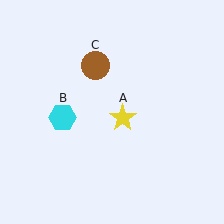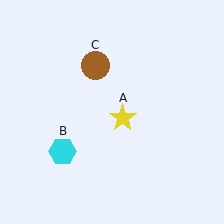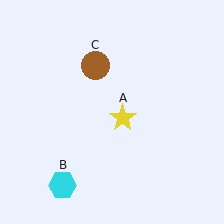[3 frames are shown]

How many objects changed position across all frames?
1 object changed position: cyan hexagon (object B).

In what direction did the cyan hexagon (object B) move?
The cyan hexagon (object B) moved down.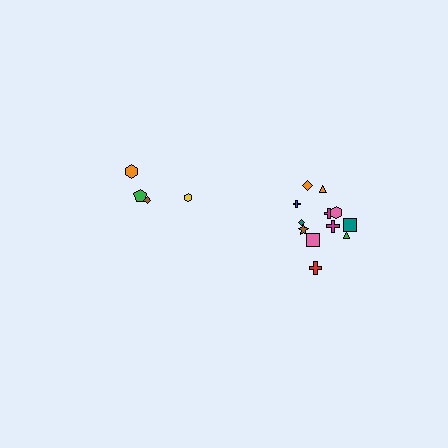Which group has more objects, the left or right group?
The right group.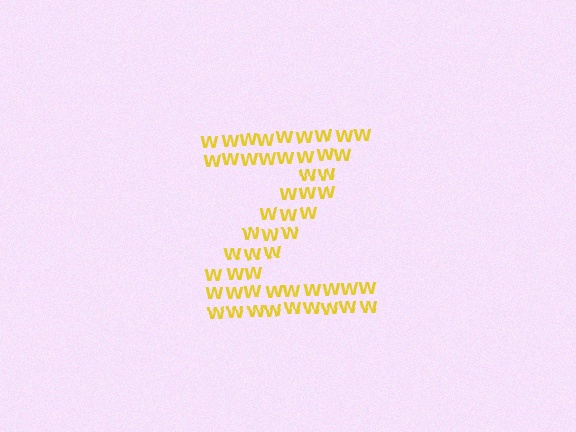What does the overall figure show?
The overall figure shows the letter Z.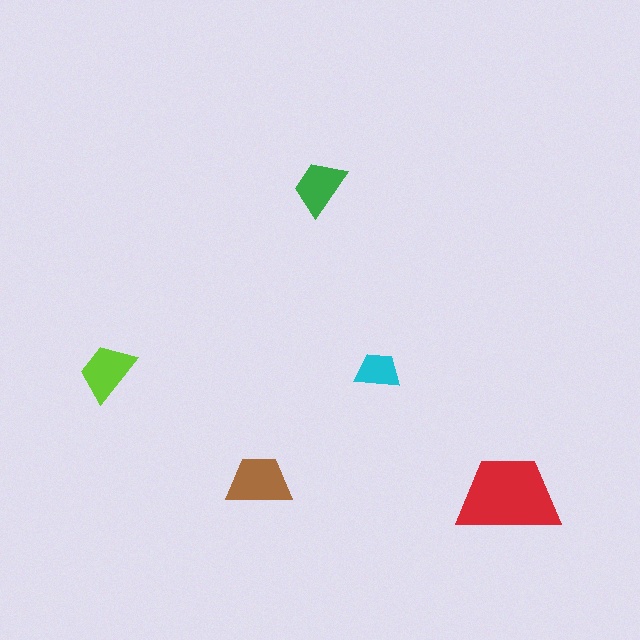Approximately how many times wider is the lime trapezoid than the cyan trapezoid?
About 1.5 times wider.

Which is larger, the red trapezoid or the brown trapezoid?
The red one.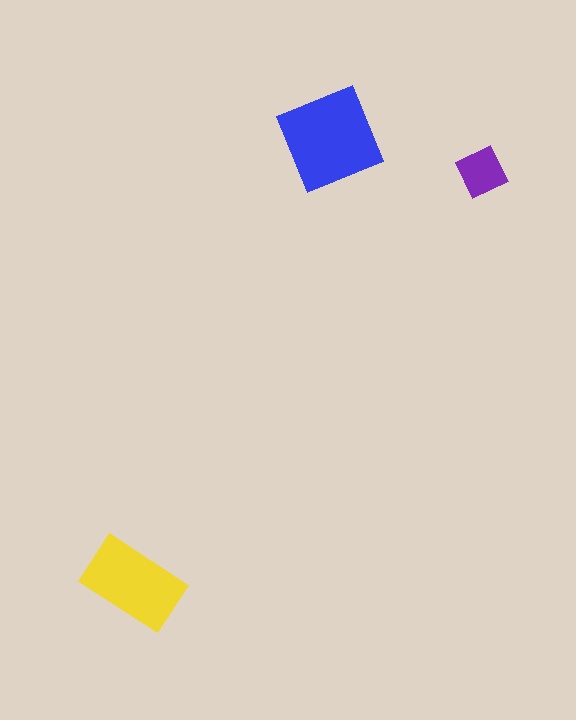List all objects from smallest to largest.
The purple diamond, the yellow rectangle, the blue square.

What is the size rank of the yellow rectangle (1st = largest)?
2nd.